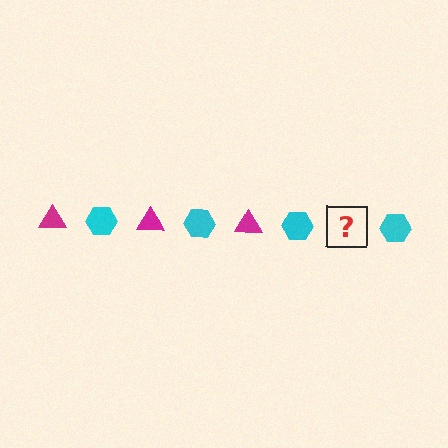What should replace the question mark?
The question mark should be replaced with a magenta triangle.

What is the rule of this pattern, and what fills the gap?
The rule is that the pattern alternates between magenta triangle and cyan hexagon. The gap should be filled with a magenta triangle.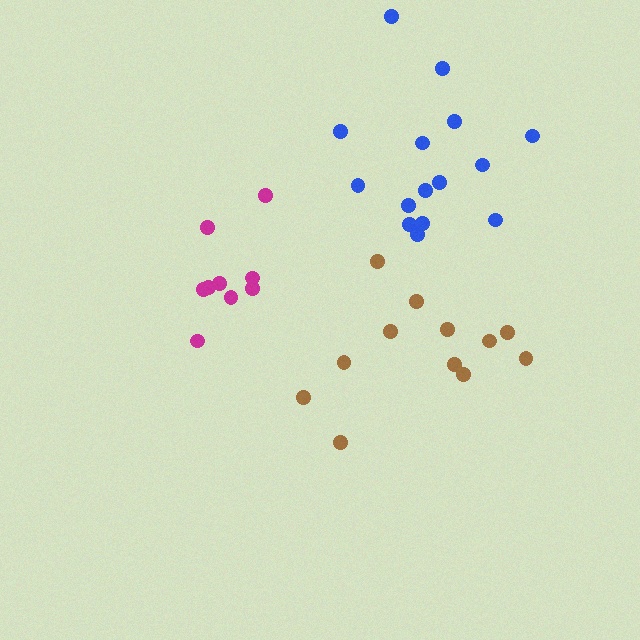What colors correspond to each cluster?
The clusters are colored: brown, magenta, blue.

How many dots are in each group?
Group 1: 12 dots, Group 2: 9 dots, Group 3: 15 dots (36 total).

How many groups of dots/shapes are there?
There are 3 groups.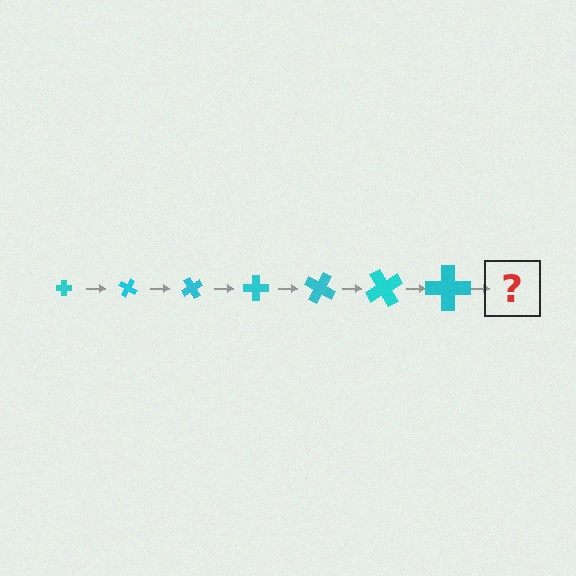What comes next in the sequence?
The next element should be a cross, larger than the previous one and rotated 210 degrees from the start.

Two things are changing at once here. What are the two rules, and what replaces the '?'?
The two rules are that the cross grows larger each step and it rotates 30 degrees each step. The '?' should be a cross, larger than the previous one and rotated 210 degrees from the start.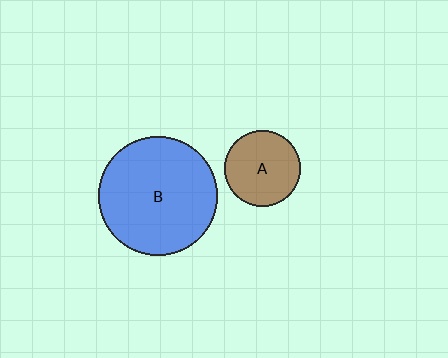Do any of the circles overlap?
No, none of the circles overlap.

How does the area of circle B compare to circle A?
Approximately 2.5 times.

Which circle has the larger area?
Circle B (blue).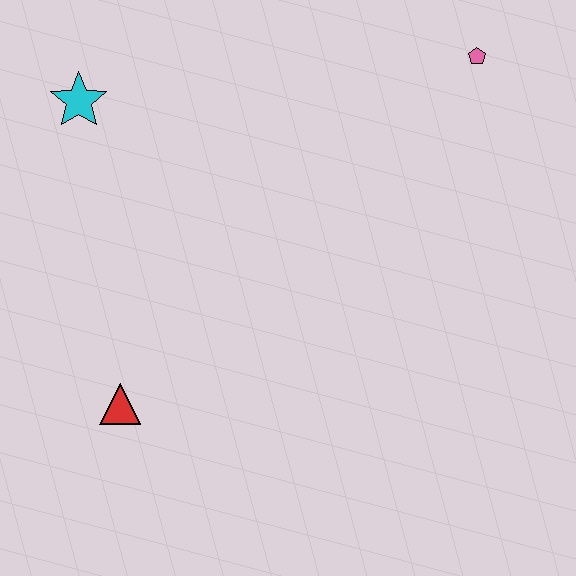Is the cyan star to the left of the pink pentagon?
Yes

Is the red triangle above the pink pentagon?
No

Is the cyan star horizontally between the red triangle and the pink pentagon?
No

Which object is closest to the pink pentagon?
The cyan star is closest to the pink pentagon.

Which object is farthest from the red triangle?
The pink pentagon is farthest from the red triangle.